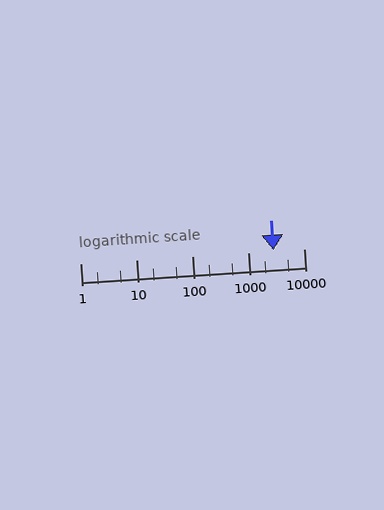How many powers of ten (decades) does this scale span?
The scale spans 4 decades, from 1 to 10000.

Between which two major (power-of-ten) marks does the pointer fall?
The pointer is between 1000 and 10000.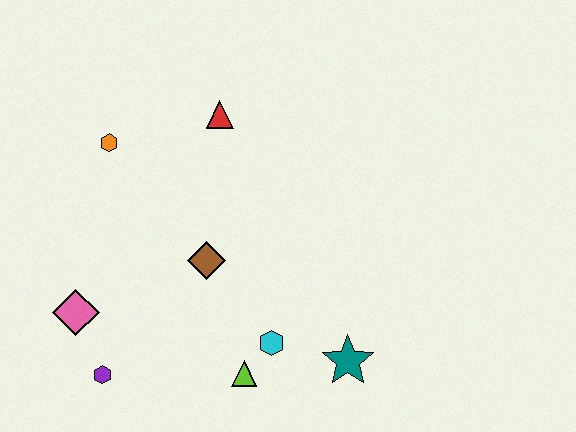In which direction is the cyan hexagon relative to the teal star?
The cyan hexagon is to the left of the teal star.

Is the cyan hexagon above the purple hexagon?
Yes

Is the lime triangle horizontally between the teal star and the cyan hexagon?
No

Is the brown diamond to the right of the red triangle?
No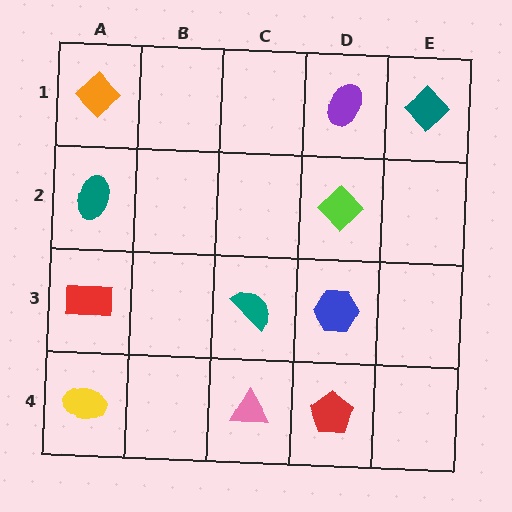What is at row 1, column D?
A purple ellipse.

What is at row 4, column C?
A pink triangle.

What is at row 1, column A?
An orange diamond.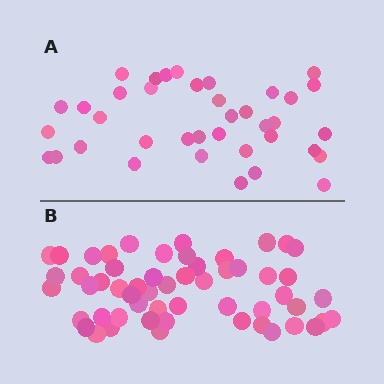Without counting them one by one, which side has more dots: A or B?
Region B (the bottom region) has more dots.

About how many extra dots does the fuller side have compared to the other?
Region B has approximately 15 more dots than region A.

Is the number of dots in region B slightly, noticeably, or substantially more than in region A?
Region B has noticeably more, but not dramatically so. The ratio is roughly 1.4 to 1.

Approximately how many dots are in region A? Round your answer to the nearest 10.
About 40 dots. (The exact count is 38, which rounds to 40.)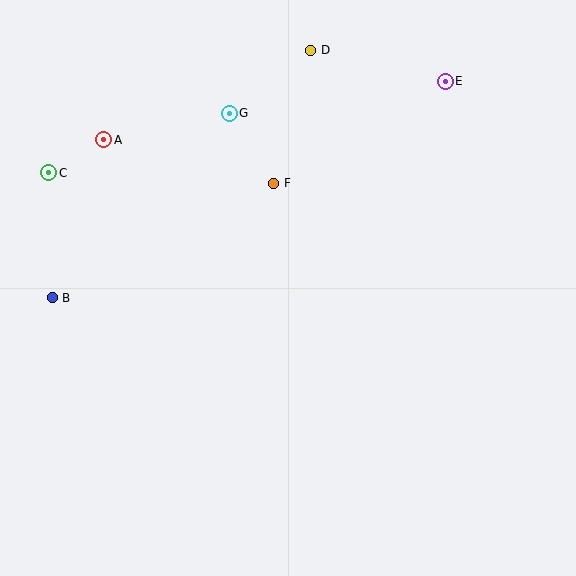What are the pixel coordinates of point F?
Point F is at (274, 183).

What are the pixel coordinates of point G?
Point G is at (229, 113).